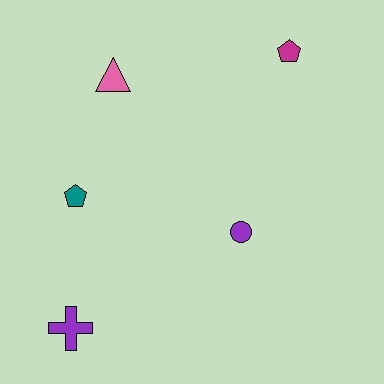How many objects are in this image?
There are 5 objects.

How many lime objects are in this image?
There are no lime objects.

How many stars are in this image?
There are no stars.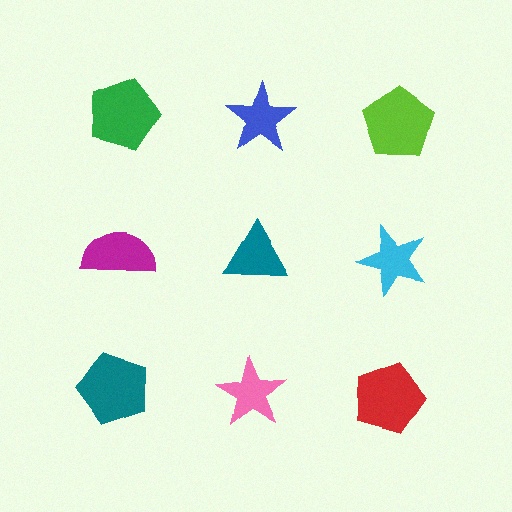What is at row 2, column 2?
A teal triangle.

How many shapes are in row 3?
3 shapes.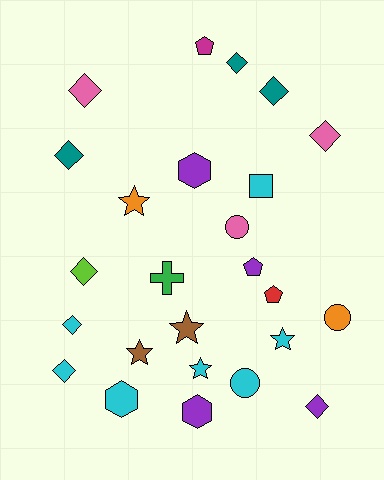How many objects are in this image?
There are 25 objects.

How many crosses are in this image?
There is 1 cross.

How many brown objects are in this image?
There are 2 brown objects.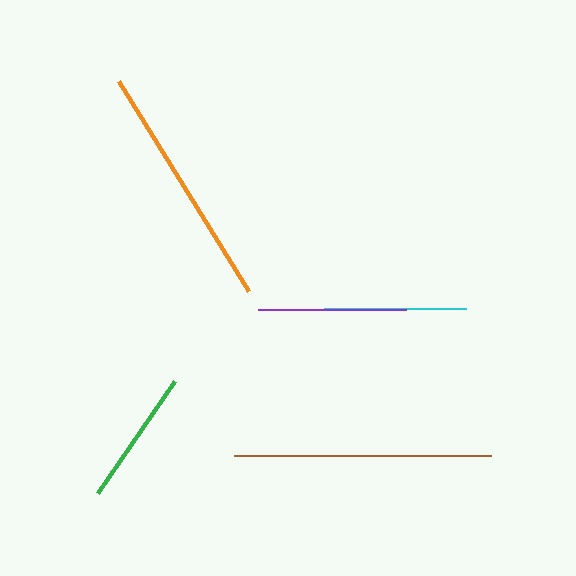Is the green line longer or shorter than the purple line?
The purple line is longer than the green line.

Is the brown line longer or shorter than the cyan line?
The brown line is longer than the cyan line.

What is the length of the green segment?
The green segment is approximately 136 pixels long.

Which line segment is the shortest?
The green line is the shortest at approximately 136 pixels.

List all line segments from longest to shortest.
From longest to shortest: brown, orange, purple, cyan, green.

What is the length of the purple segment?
The purple segment is approximately 148 pixels long.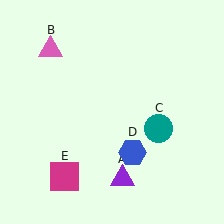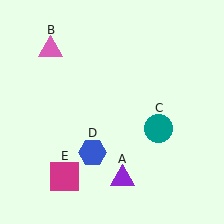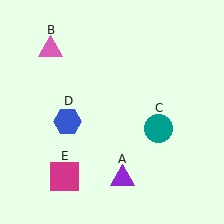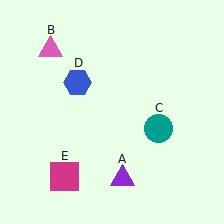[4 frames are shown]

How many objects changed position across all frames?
1 object changed position: blue hexagon (object D).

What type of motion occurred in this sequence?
The blue hexagon (object D) rotated clockwise around the center of the scene.